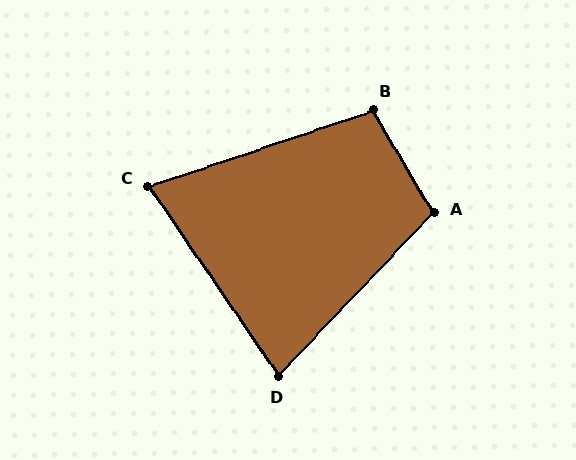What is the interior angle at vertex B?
Approximately 102 degrees (obtuse).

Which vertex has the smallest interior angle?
C, at approximately 74 degrees.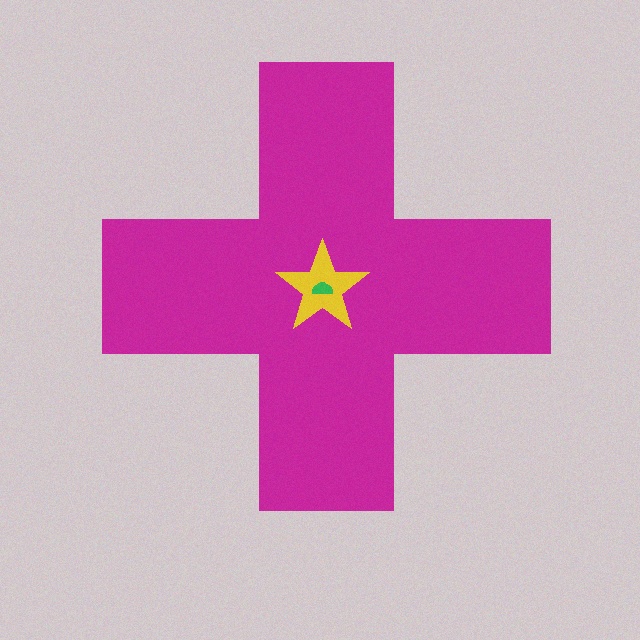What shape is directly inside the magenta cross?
The yellow star.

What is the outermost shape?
The magenta cross.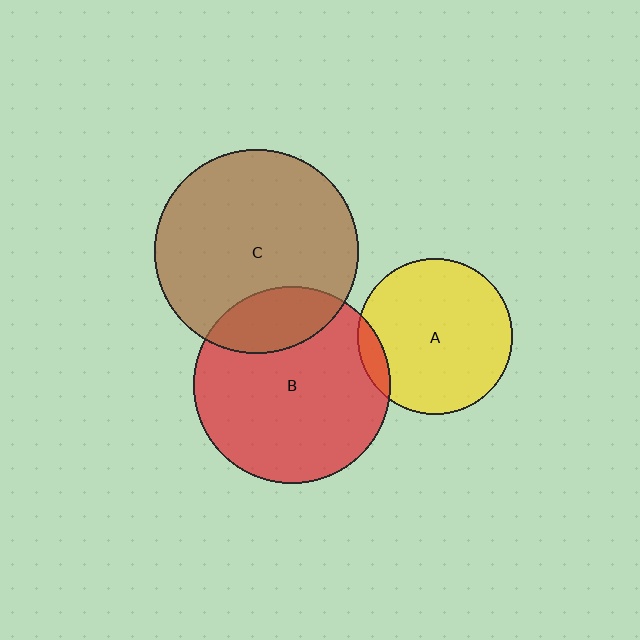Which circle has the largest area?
Circle C (brown).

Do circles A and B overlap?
Yes.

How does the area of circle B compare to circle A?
Approximately 1.6 times.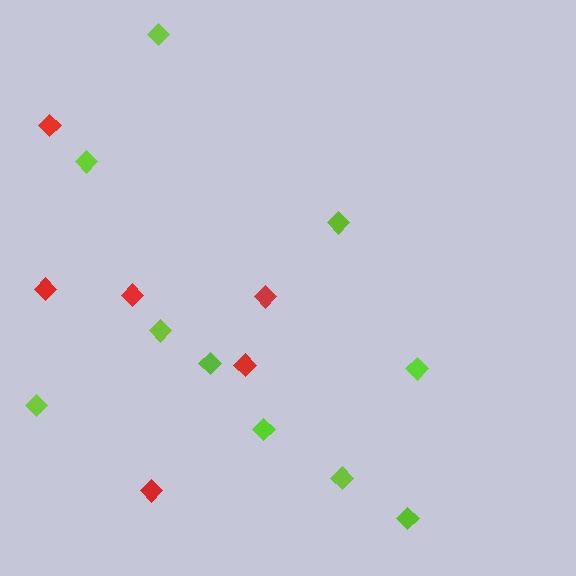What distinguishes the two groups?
There are 2 groups: one group of lime diamonds (10) and one group of red diamonds (6).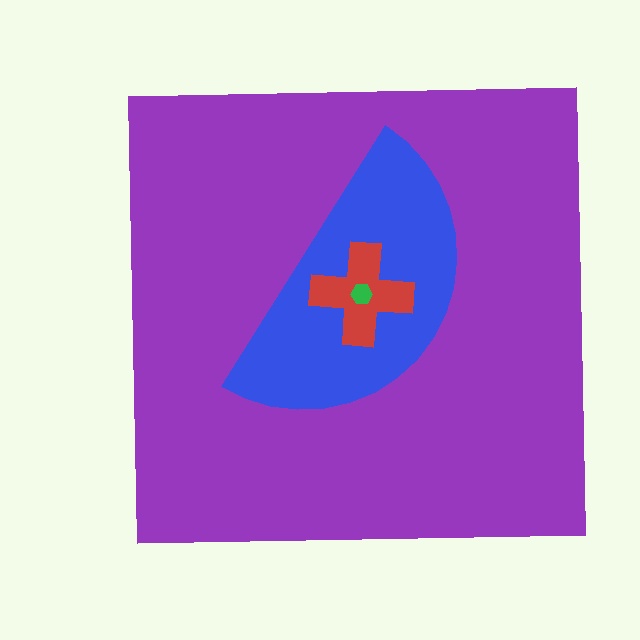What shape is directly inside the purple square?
The blue semicircle.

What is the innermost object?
The green hexagon.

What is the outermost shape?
The purple square.